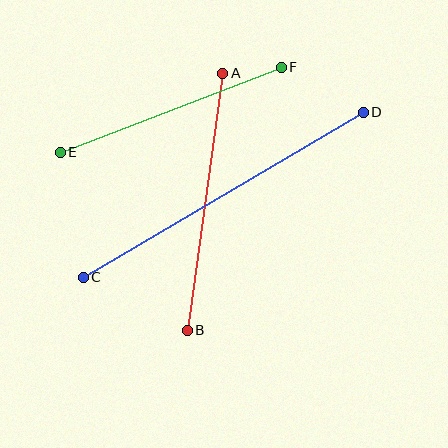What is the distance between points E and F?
The distance is approximately 237 pixels.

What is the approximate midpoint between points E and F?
The midpoint is at approximately (171, 110) pixels.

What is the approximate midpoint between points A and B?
The midpoint is at approximately (205, 202) pixels.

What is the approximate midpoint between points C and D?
The midpoint is at approximately (223, 195) pixels.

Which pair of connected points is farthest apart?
Points C and D are farthest apart.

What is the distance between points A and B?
The distance is approximately 260 pixels.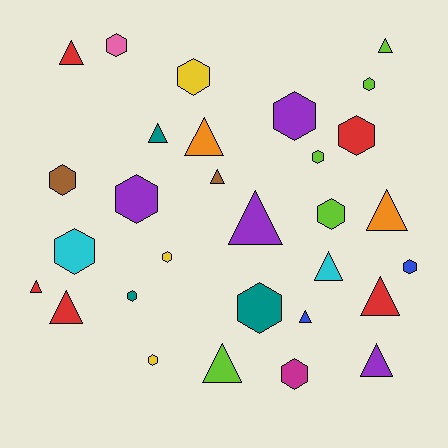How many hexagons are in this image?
There are 16 hexagons.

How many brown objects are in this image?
There are 2 brown objects.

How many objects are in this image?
There are 30 objects.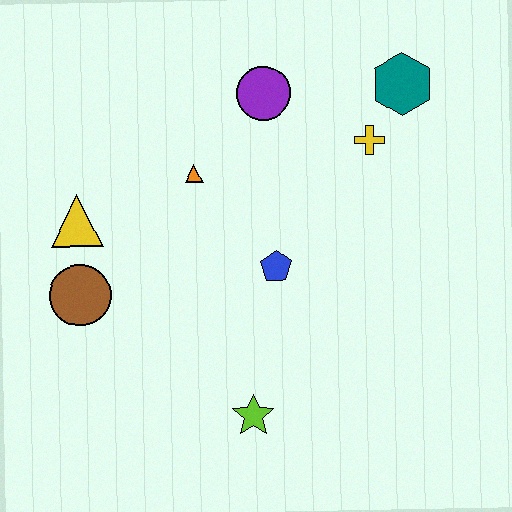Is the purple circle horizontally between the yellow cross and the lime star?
Yes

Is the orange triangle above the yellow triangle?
Yes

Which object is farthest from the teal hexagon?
The brown circle is farthest from the teal hexagon.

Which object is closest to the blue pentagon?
The orange triangle is closest to the blue pentagon.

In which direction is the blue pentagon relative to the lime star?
The blue pentagon is above the lime star.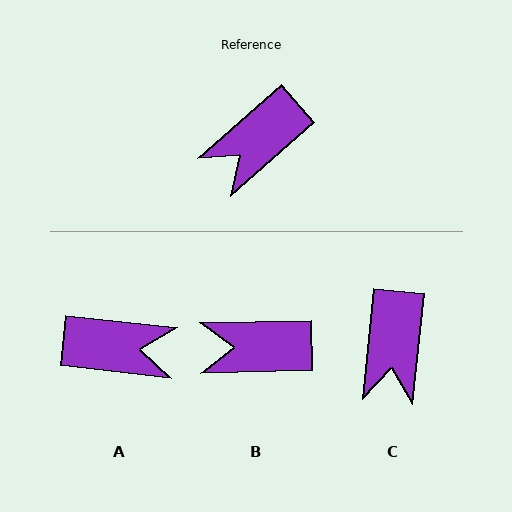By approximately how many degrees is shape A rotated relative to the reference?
Approximately 132 degrees counter-clockwise.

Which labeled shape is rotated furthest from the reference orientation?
A, about 132 degrees away.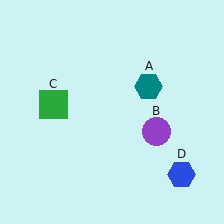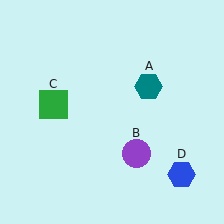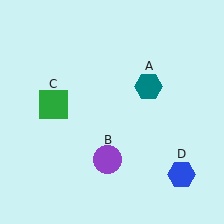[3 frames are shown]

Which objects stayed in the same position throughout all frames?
Teal hexagon (object A) and green square (object C) and blue hexagon (object D) remained stationary.